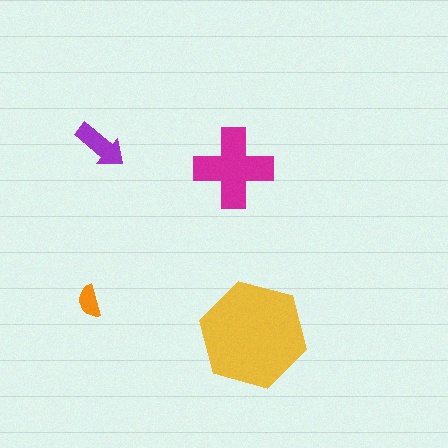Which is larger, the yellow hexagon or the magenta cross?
The yellow hexagon.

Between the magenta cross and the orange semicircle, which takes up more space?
The magenta cross.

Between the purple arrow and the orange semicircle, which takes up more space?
The purple arrow.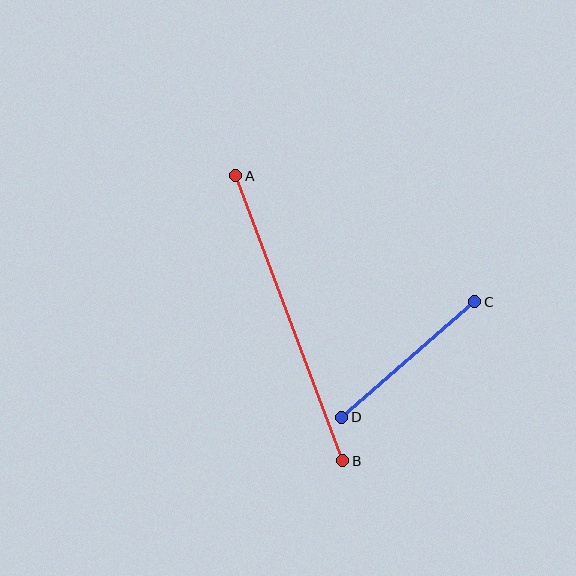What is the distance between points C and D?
The distance is approximately 176 pixels.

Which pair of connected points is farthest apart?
Points A and B are farthest apart.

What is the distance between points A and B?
The distance is approximately 304 pixels.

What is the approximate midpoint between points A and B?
The midpoint is at approximately (289, 318) pixels.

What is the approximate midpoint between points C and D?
The midpoint is at approximately (408, 360) pixels.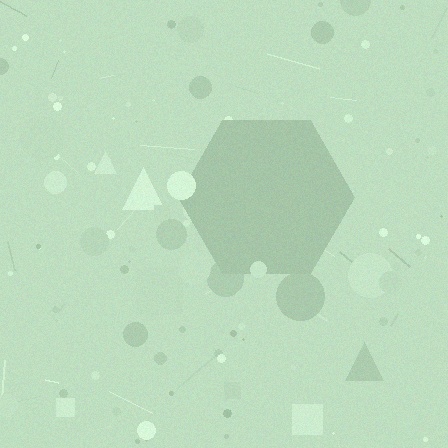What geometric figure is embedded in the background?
A hexagon is embedded in the background.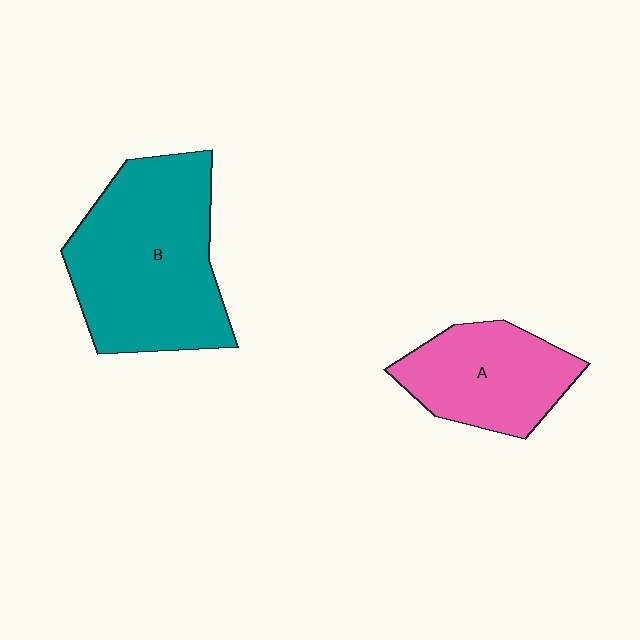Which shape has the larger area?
Shape B (teal).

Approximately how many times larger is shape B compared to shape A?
Approximately 1.7 times.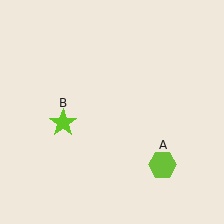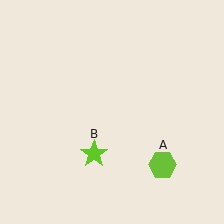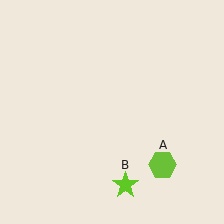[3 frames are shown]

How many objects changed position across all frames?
1 object changed position: lime star (object B).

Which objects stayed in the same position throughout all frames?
Lime hexagon (object A) remained stationary.